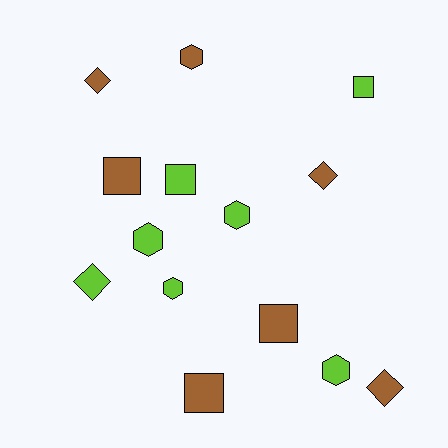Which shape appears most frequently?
Hexagon, with 5 objects.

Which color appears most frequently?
Lime, with 7 objects.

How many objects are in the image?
There are 14 objects.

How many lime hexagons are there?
There are 4 lime hexagons.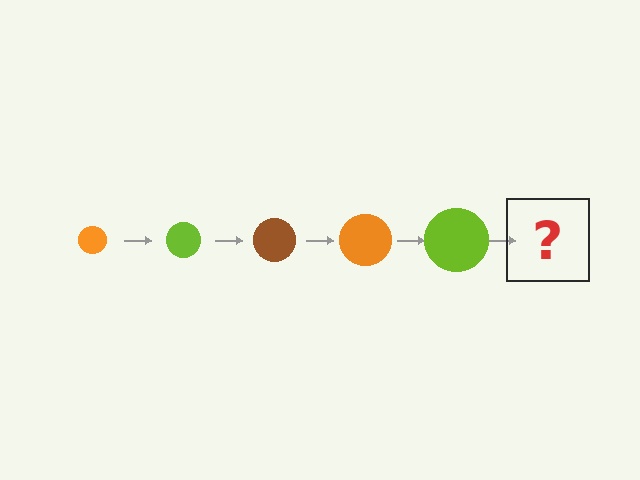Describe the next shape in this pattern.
It should be a brown circle, larger than the previous one.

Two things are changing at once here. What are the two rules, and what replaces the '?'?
The two rules are that the circle grows larger each step and the color cycles through orange, lime, and brown. The '?' should be a brown circle, larger than the previous one.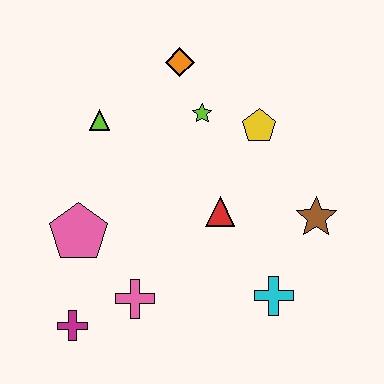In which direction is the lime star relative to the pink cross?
The lime star is above the pink cross.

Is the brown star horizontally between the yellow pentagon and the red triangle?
No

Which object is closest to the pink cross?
The magenta cross is closest to the pink cross.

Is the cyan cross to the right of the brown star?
No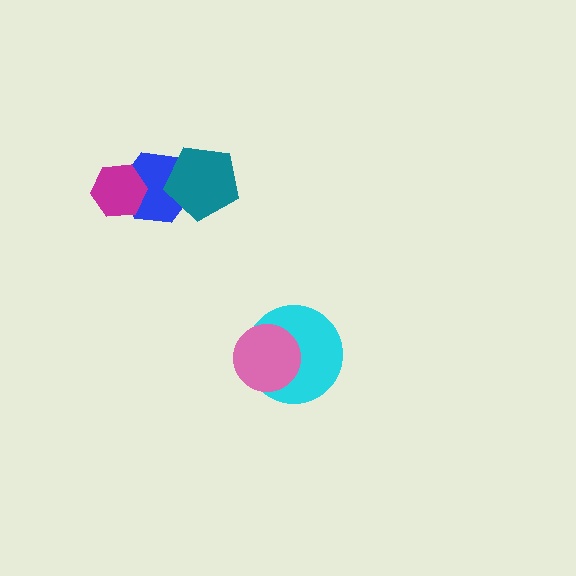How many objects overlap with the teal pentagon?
1 object overlaps with the teal pentagon.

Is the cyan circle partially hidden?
Yes, it is partially covered by another shape.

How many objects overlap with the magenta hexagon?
1 object overlaps with the magenta hexagon.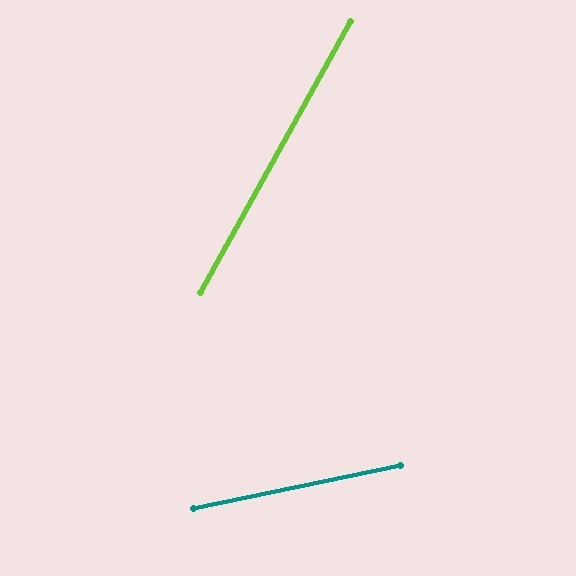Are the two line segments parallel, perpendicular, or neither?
Neither parallel nor perpendicular — they differ by about 49°.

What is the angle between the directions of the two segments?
Approximately 49 degrees.